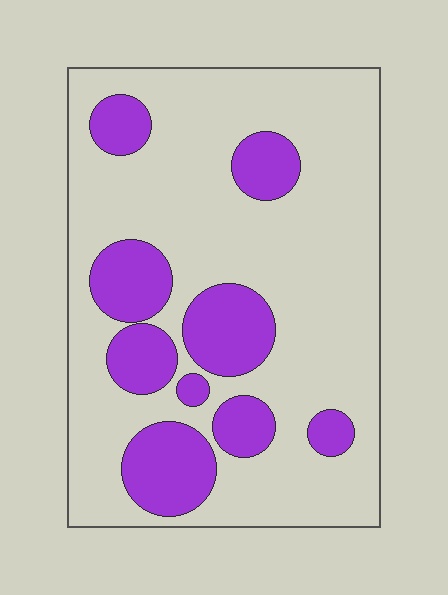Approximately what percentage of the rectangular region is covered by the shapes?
Approximately 25%.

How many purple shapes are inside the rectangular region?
9.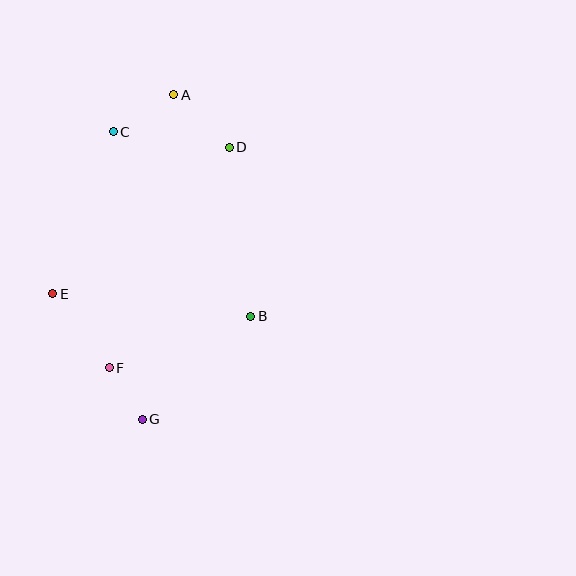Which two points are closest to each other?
Points F and G are closest to each other.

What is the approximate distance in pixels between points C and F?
The distance between C and F is approximately 236 pixels.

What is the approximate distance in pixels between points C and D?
The distance between C and D is approximately 117 pixels.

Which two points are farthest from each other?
Points A and G are farthest from each other.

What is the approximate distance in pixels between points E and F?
The distance between E and F is approximately 93 pixels.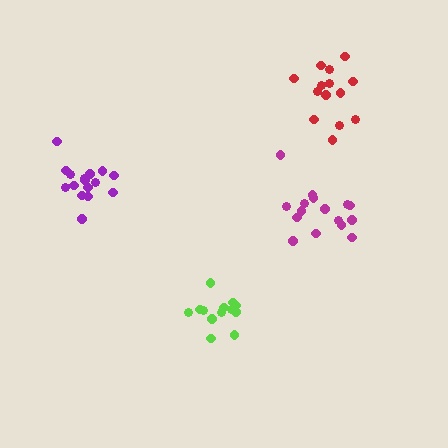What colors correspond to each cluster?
The clusters are colored: lime, magenta, red, purple.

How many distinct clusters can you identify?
There are 4 distinct clusters.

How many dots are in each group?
Group 1: 13 dots, Group 2: 16 dots, Group 3: 14 dots, Group 4: 16 dots (59 total).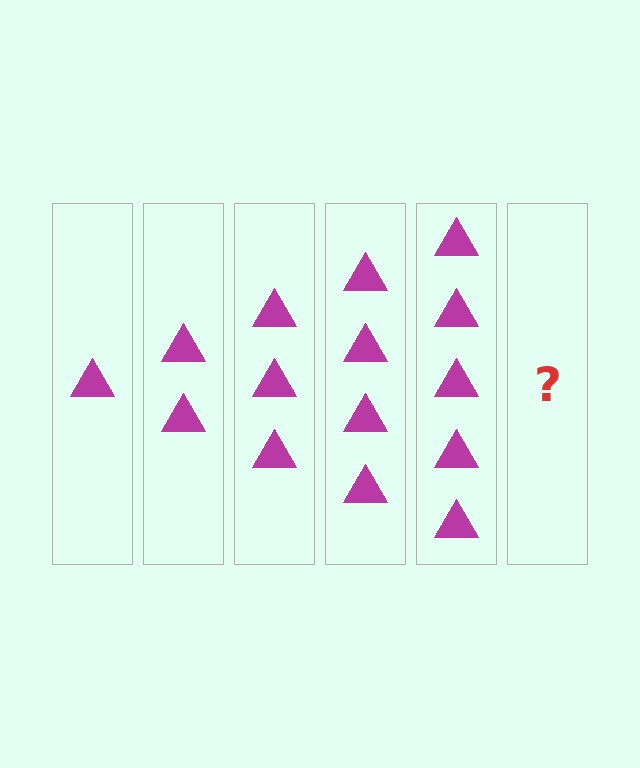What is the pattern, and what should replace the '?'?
The pattern is that each step adds one more triangle. The '?' should be 6 triangles.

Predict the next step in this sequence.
The next step is 6 triangles.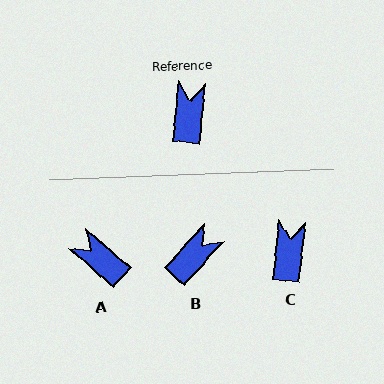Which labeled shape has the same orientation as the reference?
C.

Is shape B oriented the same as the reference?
No, it is off by about 37 degrees.